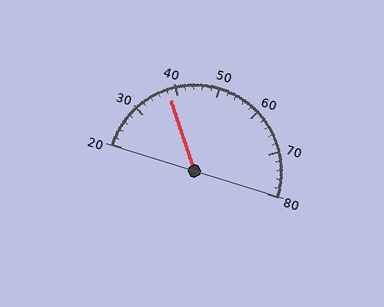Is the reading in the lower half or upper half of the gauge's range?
The reading is in the lower half of the range (20 to 80).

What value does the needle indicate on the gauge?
The needle indicates approximately 38.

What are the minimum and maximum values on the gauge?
The gauge ranges from 20 to 80.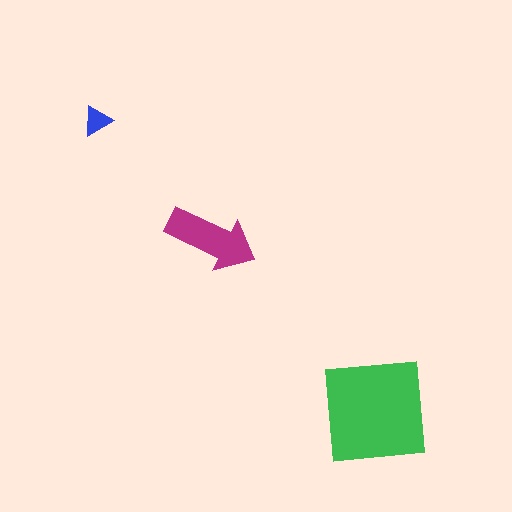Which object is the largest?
The green square.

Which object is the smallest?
The blue triangle.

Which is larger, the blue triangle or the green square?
The green square.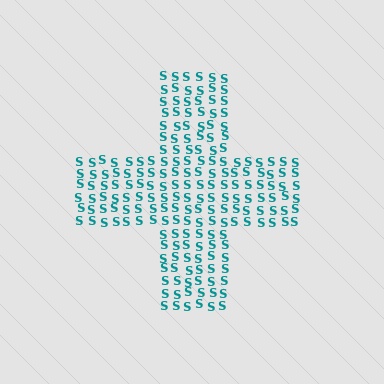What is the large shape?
The large shape is a cross.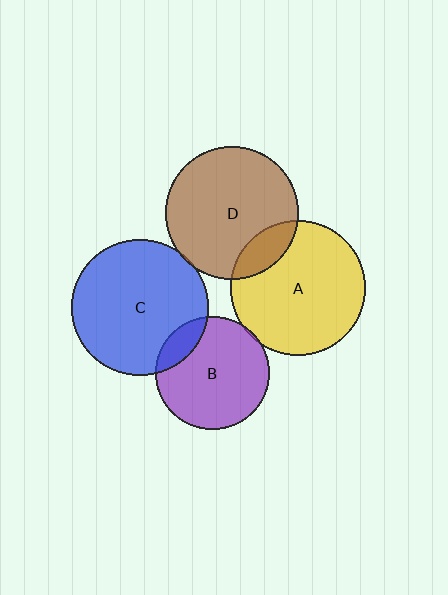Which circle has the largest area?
Circle C (blue).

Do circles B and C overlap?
Yes.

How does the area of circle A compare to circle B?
Approximately 1.4 times.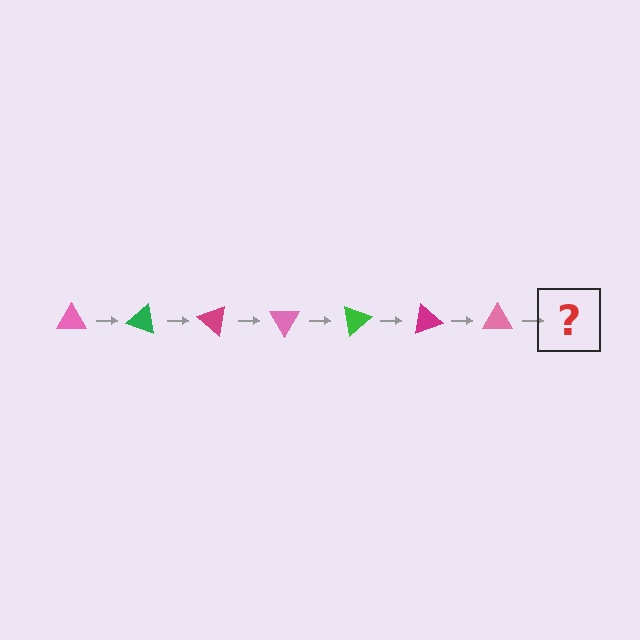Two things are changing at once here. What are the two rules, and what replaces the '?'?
The two rules are that it rotates 20 degrees each step and the color cycles through pink, green, and magenta. The '?' should be a green triangle, rotated 140 degrees from the start.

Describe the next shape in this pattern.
It should be a green triangle, rotated 140 degrees from the start.